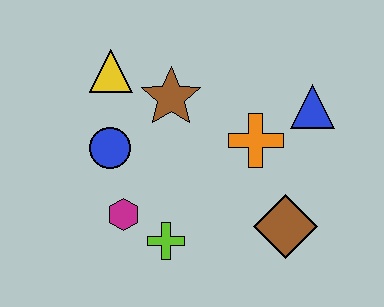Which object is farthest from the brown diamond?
The yellow triangle is farthest from the brown diamond.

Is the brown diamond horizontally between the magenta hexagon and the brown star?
No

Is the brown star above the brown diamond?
Yes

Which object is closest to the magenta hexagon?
The lime cross is closest to the magenta hexagon.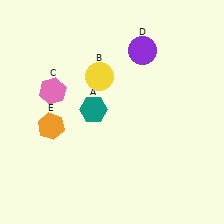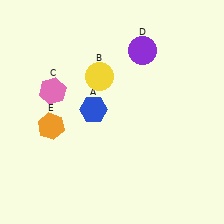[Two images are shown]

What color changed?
The hexagon (A) changed from teal in Image 1 to blue in Image 2.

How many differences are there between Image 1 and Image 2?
There is 1 difference between the two images.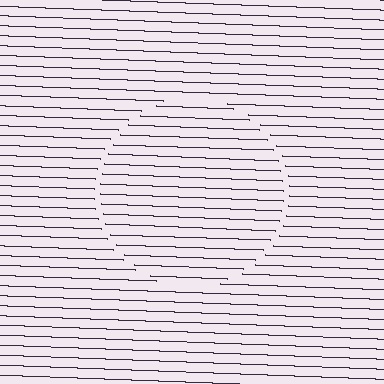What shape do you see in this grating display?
An illusory circle. The interior of the shape contains the same grating, shifted by half a period — the contour is defined by the phase discontinuity where line-ends from the inner and outer gratings abut.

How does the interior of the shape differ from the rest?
The interior of the shape contains the same grating, shifted by half a period — the contour is defined by the phase discontinuity where line-ends from the inner and outer gratings abut.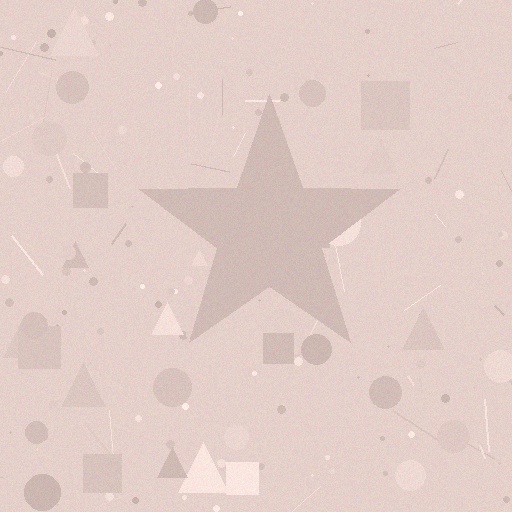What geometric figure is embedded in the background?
A star is embedded in the background.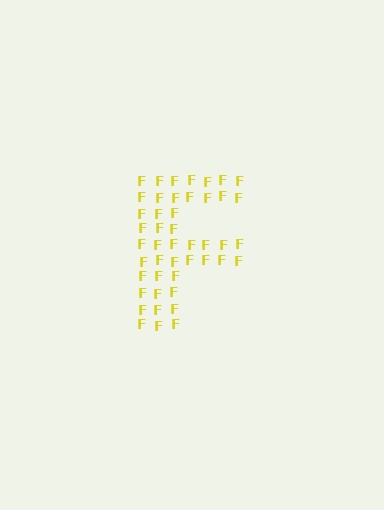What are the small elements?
The small elements are letter F's.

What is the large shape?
The large shape is the letter F.